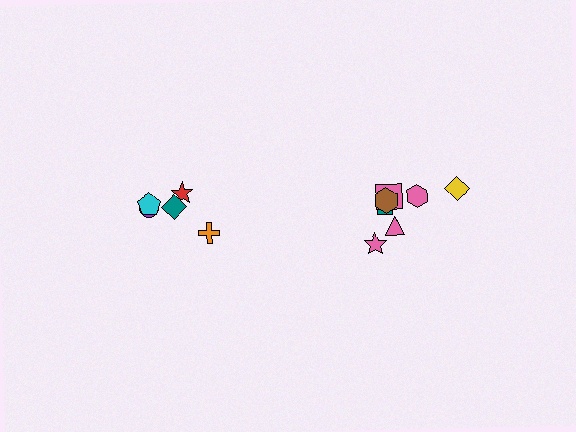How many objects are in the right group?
There are 8 objects.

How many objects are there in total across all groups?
There are 13 objects.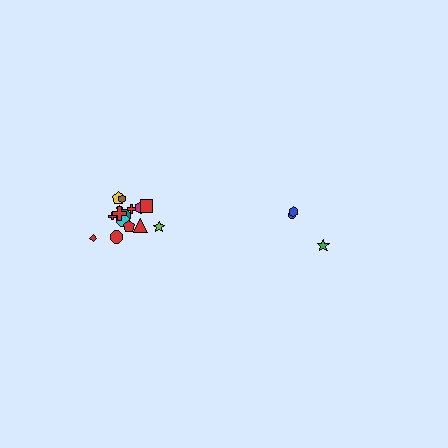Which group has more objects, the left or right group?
The left group.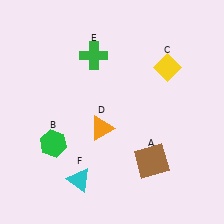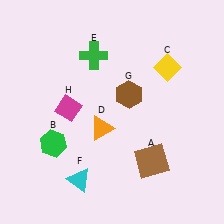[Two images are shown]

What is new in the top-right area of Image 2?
A brown hexagon (G) was added in the top-right area of Image 2.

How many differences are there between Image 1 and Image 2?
There are 2 differences between the two images.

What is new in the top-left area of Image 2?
A magenta diamond (H) was added in the top-left area of Image 2.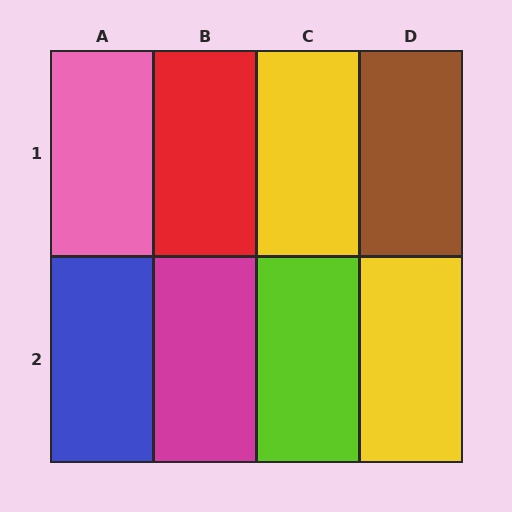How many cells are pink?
1 cell is pink.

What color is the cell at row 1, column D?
Brown.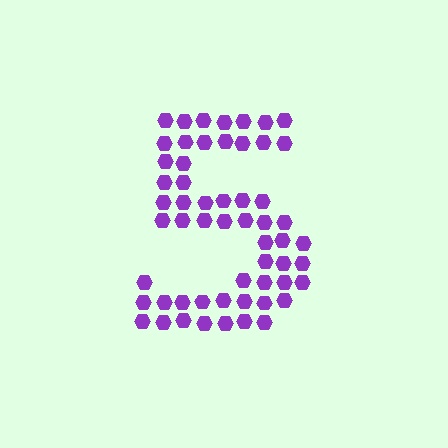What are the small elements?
The small elements are hexagons.